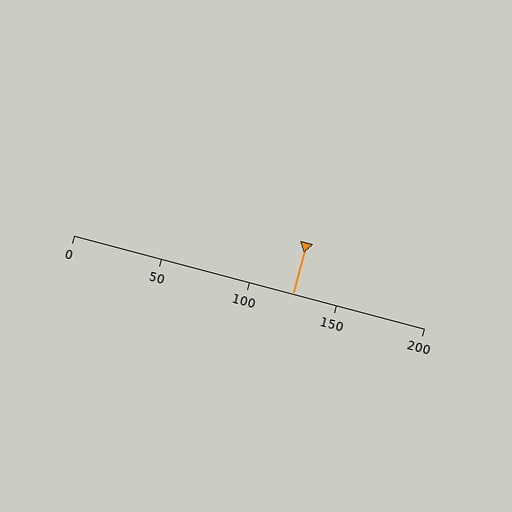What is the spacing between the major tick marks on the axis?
The major ticks are spaced 50 apart.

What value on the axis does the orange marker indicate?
The marker indicates approximately 125.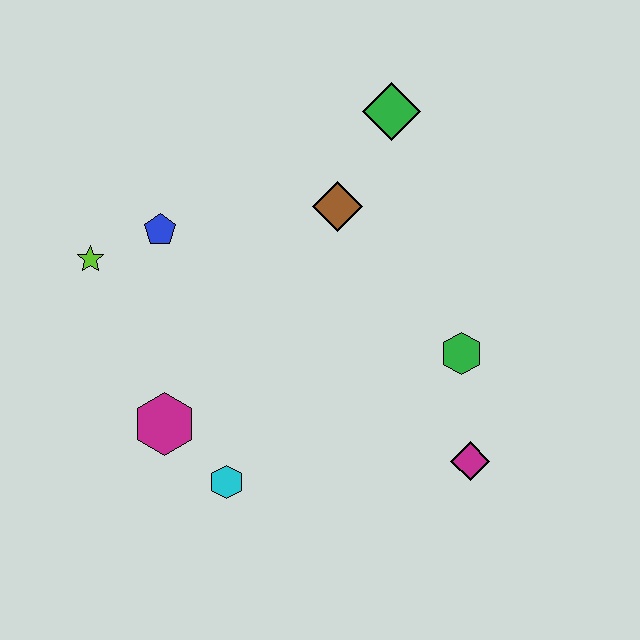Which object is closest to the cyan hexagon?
The magenta hexagon is closest to the cyan hexagon.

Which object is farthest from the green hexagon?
The lime star is farthest from the green hexagon.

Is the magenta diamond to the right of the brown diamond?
Yes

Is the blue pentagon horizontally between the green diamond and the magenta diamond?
No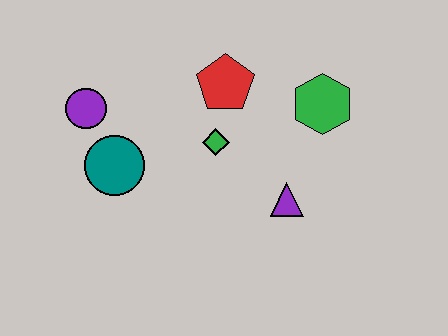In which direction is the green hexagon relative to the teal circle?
The green hexagon is to the right of the teal circle.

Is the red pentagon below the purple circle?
No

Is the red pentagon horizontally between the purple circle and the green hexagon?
Yes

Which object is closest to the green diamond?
The red pentagon is closest to the green diamond.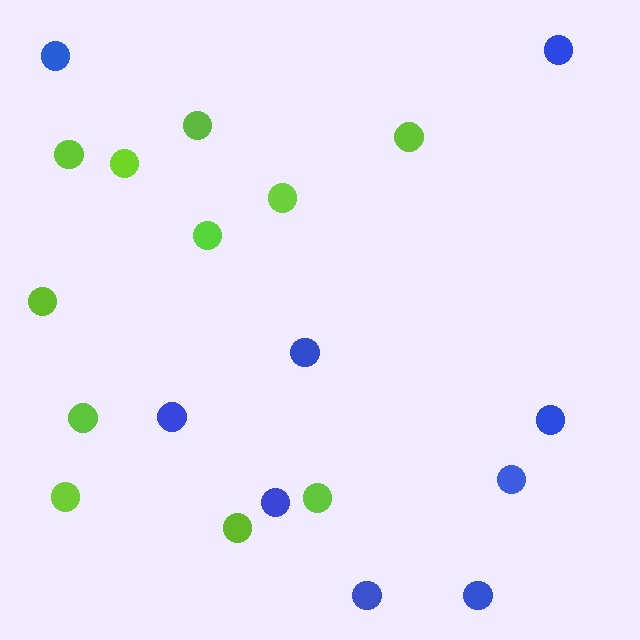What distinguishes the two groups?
There are 2 groups: one group of blue circles (9) and one group of lime circles (11).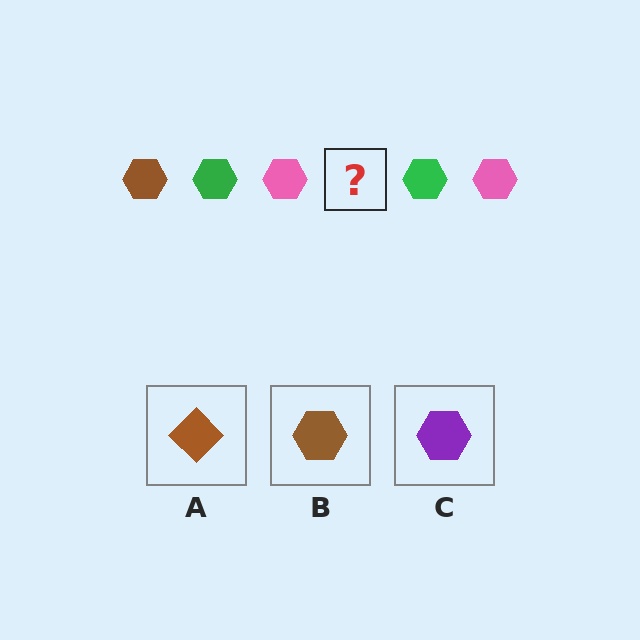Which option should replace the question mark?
Option B.